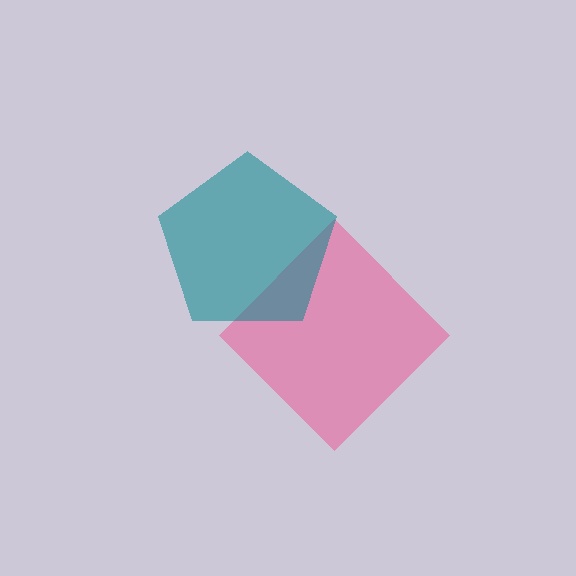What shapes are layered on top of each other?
The layered shapes are: a pink diamond, a teal pentagon.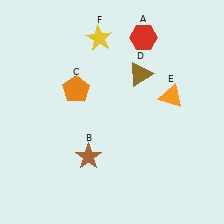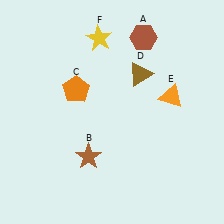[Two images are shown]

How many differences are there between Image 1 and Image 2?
There is 1 difference between the two images.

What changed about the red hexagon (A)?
In Image 1, A is red. In Image 2, it changed to brown.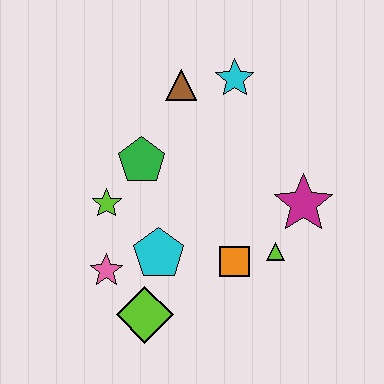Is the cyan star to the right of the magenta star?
No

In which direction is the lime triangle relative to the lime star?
The lime triangle is to the right of the lime star.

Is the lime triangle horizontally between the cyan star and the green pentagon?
No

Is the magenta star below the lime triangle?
No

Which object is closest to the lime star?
The green pentagon is closest to the lime star.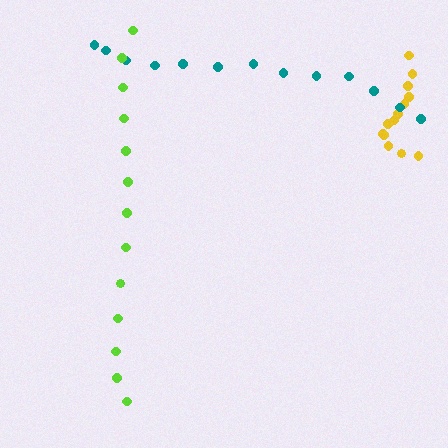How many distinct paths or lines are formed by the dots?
There are 3 distinct paths.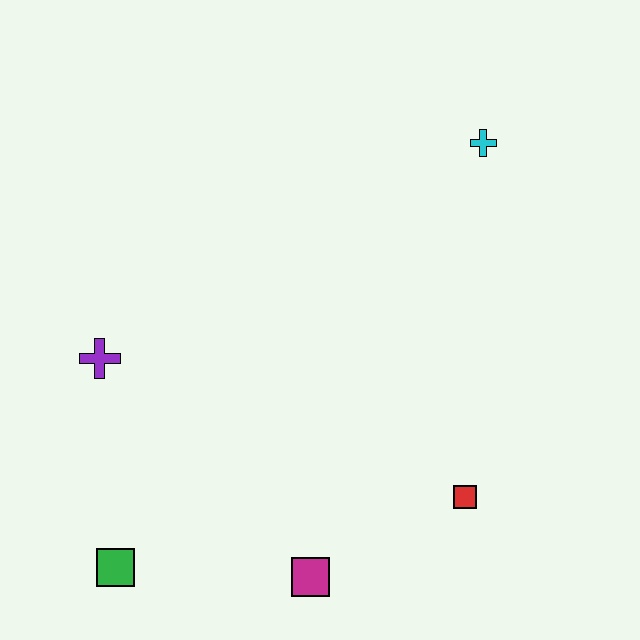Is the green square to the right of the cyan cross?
No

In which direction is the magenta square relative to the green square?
The magenta square is to the right of the green square.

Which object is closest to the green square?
The magenta square is closest to the green square.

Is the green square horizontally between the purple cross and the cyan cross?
Yes